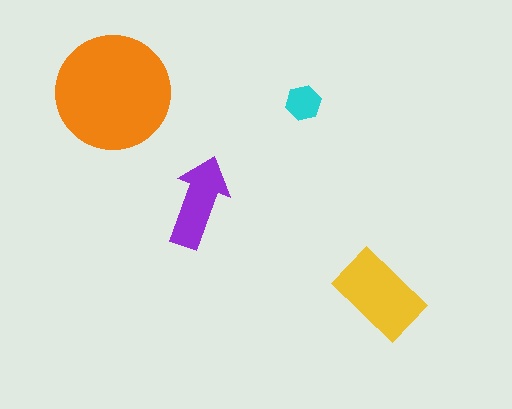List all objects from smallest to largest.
The cyan hexagon, the purple arrow, the yellow rectangle, the orange circle.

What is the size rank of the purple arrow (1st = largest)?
3rd.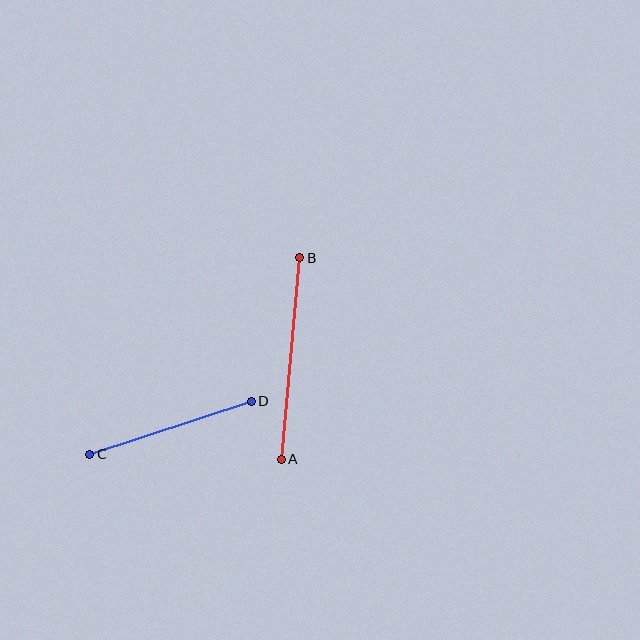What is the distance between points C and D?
The distance is approximately 170 pixels.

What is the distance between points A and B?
The distance is approximately 202 pixels.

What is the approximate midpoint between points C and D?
The midpoint is at approximately (171, 428) pixels.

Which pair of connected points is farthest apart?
Points A and B are farthest apart.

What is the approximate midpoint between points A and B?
The midpoint is at approximately (290, 359) pixels.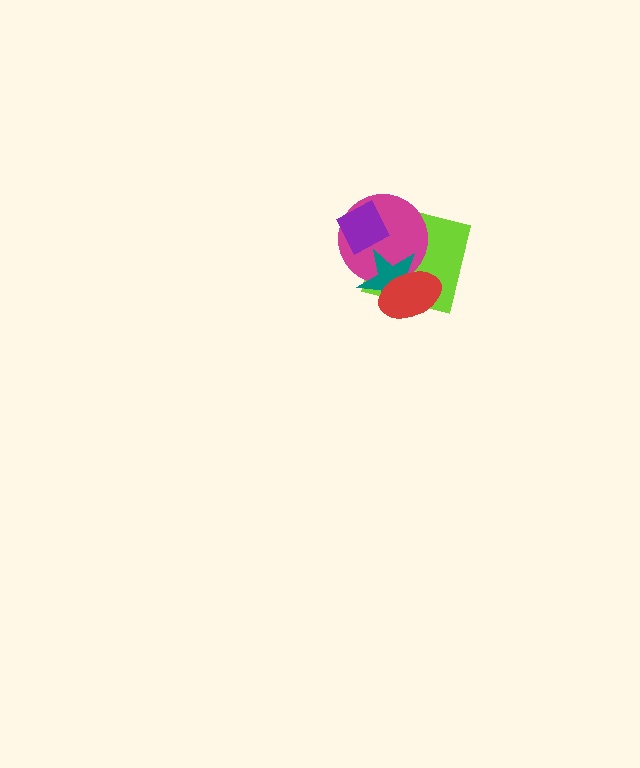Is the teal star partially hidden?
Yes, it is partially covered by another shape.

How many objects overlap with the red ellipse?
3 objects overlap with the red ellipse.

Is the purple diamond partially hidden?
No, no other shape covers it.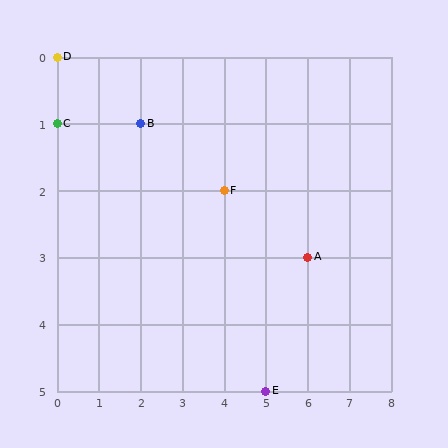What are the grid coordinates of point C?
Point C is at grid coordinates (0, 1).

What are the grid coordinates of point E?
Point E is at grid coordinates (5, 5).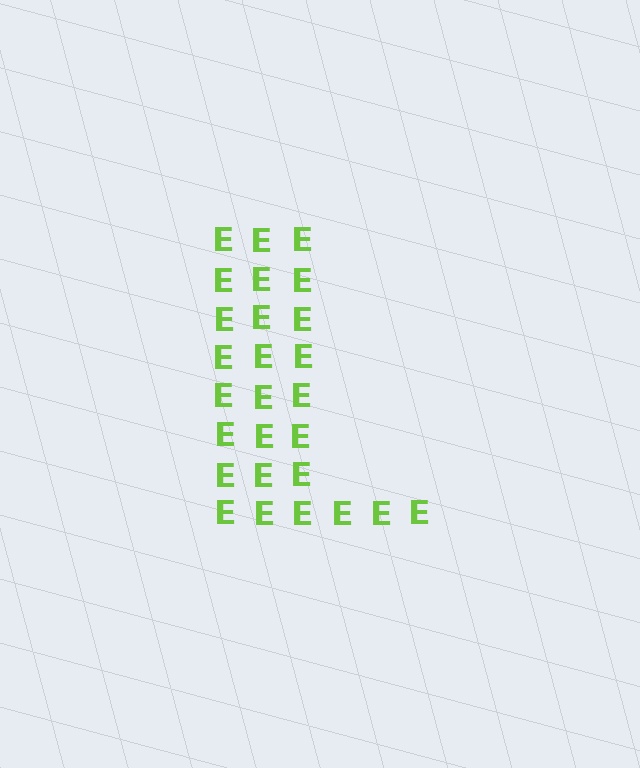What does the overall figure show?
The overall figure shows the letter L.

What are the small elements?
The small elements are letter E's.